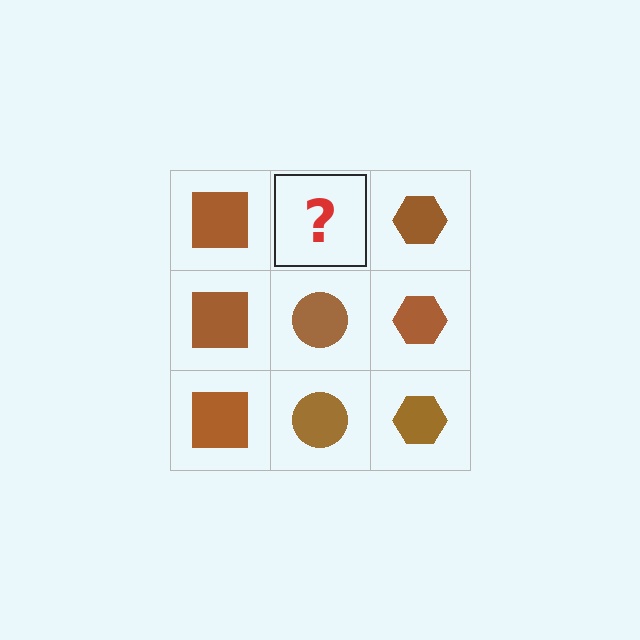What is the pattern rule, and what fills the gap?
The rule is that each column has a consistent shape. The gap should be filled with a brown circle.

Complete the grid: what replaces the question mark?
The question mark should be replaced with a brown circle.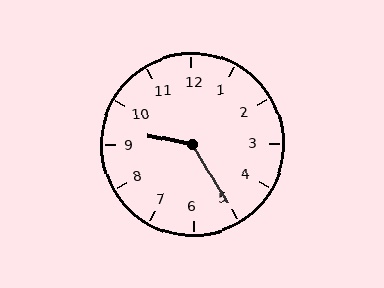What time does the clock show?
9:25.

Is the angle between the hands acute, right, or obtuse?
It is obtuse.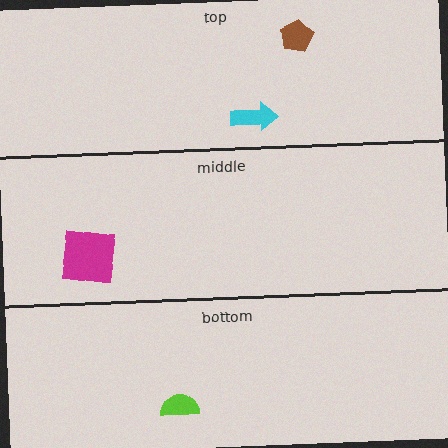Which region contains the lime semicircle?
The bottom region.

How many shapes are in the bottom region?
1.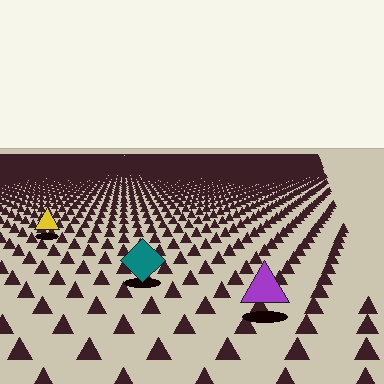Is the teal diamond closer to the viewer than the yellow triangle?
Yes. The teal diamond is closer — you can tell from the texture gradient: the ground texture is coarser near it.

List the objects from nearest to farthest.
From nearest to farthest: the purple triangle, the teal diamond, the yellow triangle.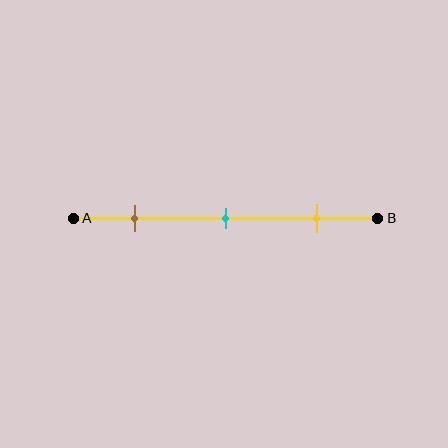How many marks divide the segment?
There are 3 marks dividing the segment.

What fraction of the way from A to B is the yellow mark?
The yellow mark is approximately 80% (0.8) of the way from A to B.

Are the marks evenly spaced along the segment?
Yes, the marks are approximately evenly spaced.